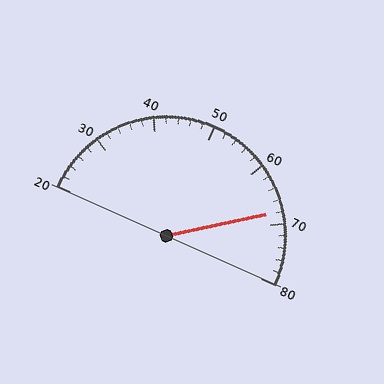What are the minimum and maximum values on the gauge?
The gauge ranges from 20 to 80.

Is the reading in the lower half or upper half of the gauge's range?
The reading is in the upper half of the range (20 to 80).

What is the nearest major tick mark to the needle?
The nearest major tick mark is 70.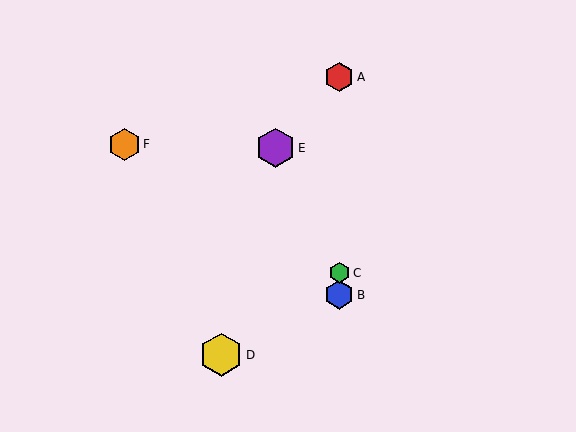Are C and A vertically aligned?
Yes, both are at x≈339.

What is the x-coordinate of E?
Object E is at x≈276.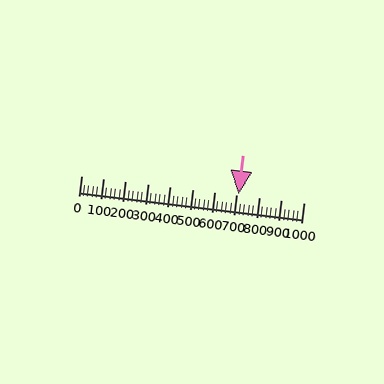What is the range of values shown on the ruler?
The ruler shows values from 0 to 1000.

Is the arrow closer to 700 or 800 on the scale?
The arrow is closer to 700.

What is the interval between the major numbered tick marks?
The major tick marks are spaced 100 units apart.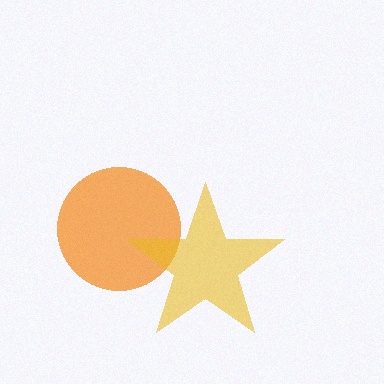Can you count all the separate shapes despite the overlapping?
Yes, there are 2 separate shapes.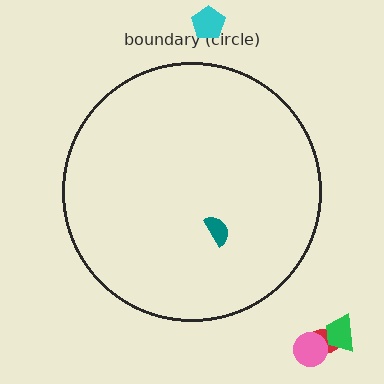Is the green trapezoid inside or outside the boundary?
Outside.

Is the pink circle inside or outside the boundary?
Outside.